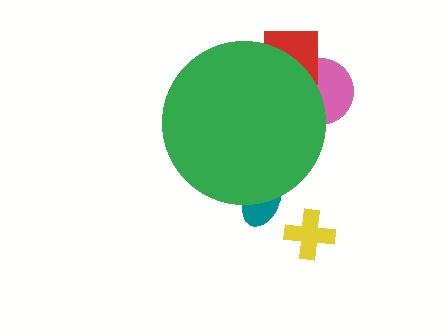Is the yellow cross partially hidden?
No, the yellow cross is fully visible.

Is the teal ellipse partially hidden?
Yes, the teal ellipse is partially hidden behind the green circle.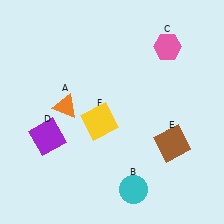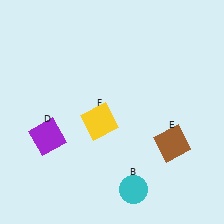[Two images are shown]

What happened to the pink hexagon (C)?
The pink hexagon (C) was removed in Image 2. It was in the top-right area of Image 1.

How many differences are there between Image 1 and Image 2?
There are 2 differences between the two images.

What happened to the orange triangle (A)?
The orange triangle (A) was removed in Image 2. It was in the top-left area of Image 1.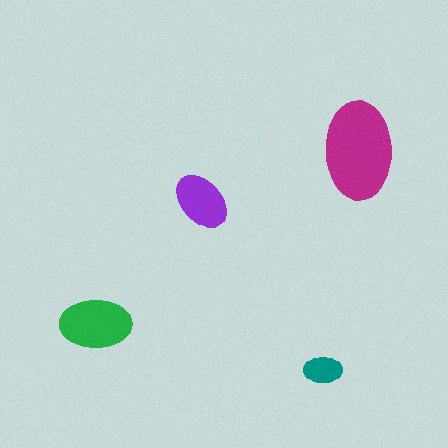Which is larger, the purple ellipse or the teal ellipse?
The purple one.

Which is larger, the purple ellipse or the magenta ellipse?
The magenta one.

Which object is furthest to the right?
The magenta ellipse is rightmost.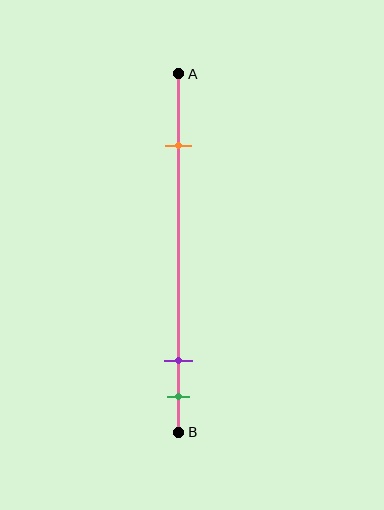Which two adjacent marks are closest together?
The purple and green marks are the closest adjacent pair.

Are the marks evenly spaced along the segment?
No, the marks are not evenly spaced.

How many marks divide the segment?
There are 3 marks dividing the segment.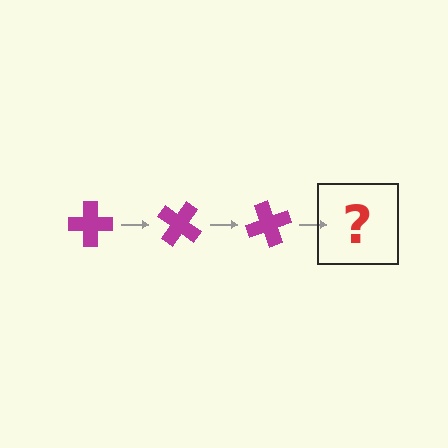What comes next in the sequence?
The next element should be a magenta cross rotated 105 degrees.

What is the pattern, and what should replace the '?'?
The pattern is that the cross rotates 35 degrees each step. The '?' should be a magenta cross rotated 105 degrees.